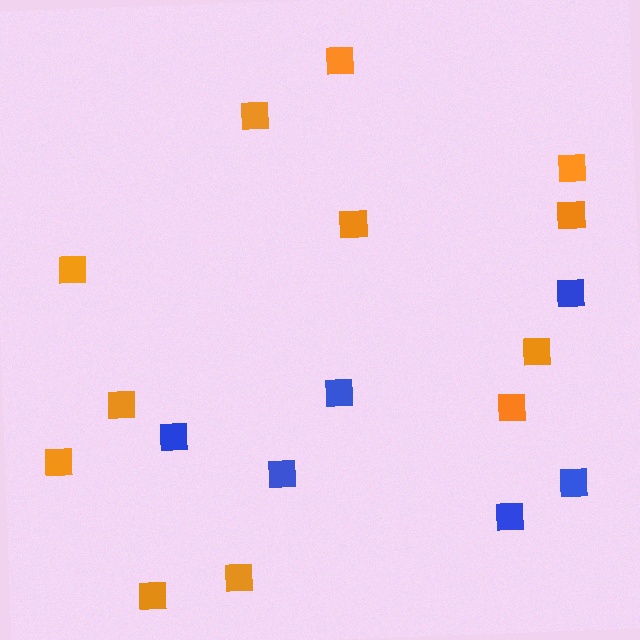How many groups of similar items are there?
There are 2 groups: one group of orange squares (12) and one group of blue squares (6).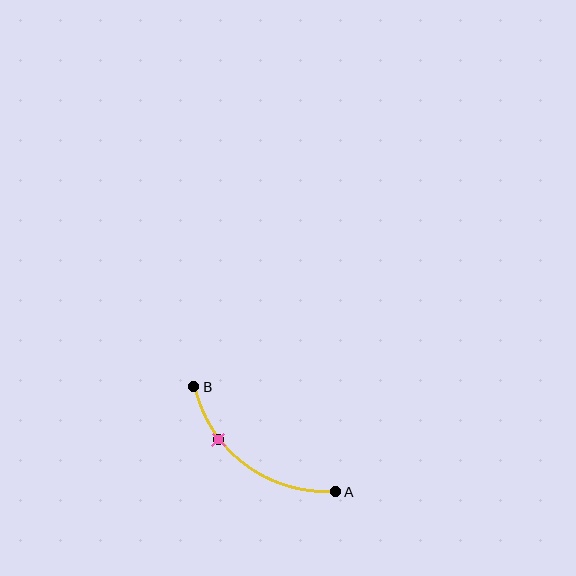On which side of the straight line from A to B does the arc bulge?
The arc bulges below and to the left of the straight line connecting A and B.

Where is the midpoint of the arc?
The arc midpoint is the point on the curve farthest from the straight line joining A and B. It sits below and to the left of that line.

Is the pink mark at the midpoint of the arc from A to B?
No. The pink mark lies on the arc but is closer to endpoint B. The arc midpoint would be at the point on the curve equidistant along the arc from both A and B.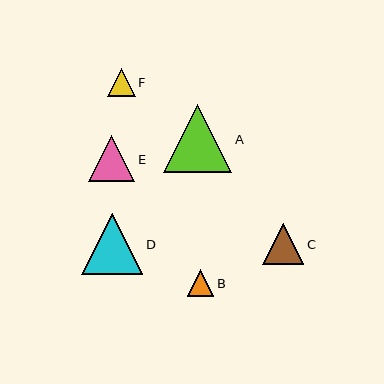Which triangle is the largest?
Triangle A is the largest with a size of approximately 68 pixels.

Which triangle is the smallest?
Triangle B is the smallest with a size of approximately 26 pixels.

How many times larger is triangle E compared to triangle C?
Triangle E is approximately 1.1 times the size of triangle C.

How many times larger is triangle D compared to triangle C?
Triangle D is approximately 1.5 times the size of triangle C.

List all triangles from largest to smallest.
From largest to smallest: A, D, E, C, F, B.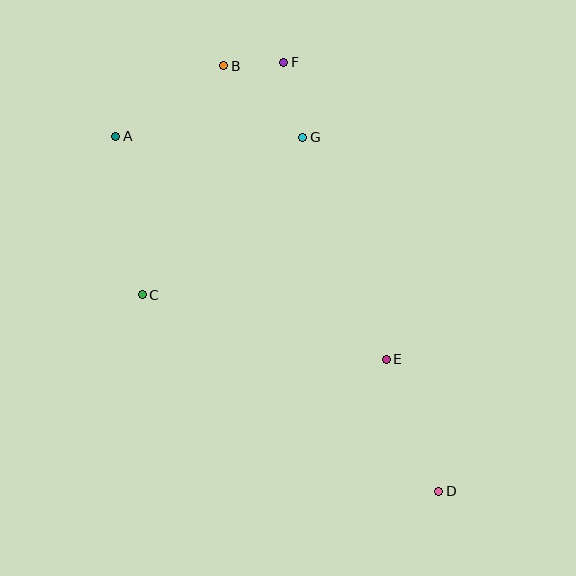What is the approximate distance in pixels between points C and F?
The distance between C and F is approximately 272 pixels.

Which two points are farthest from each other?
Points A and D are farthest from each other.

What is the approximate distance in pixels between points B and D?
The distance between B and D is approximately 477 pixels.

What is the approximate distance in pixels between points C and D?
The distance between C and D is approximately 355 pixels.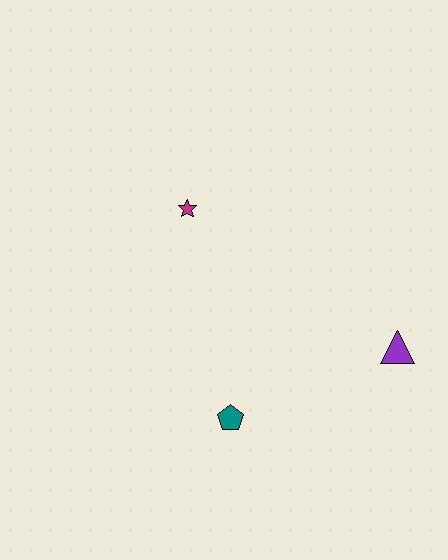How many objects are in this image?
There are 3 objects.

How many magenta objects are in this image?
There is 1 magenta object.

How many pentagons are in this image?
There is 1 pentagon.